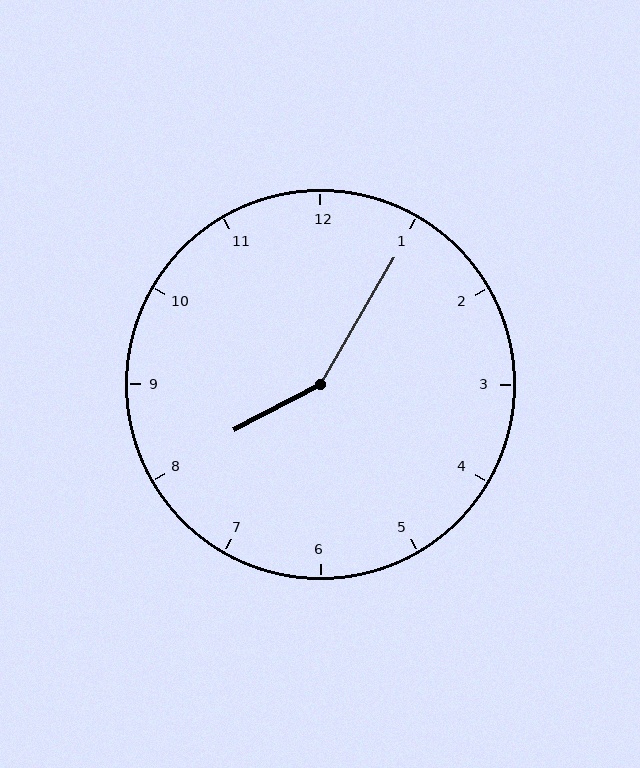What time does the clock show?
8:05.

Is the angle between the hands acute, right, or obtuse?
It is obtuse.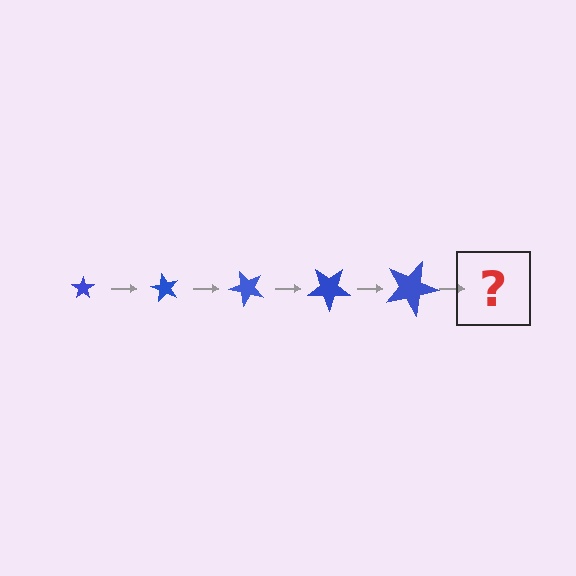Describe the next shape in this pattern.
It should be a star, larger than the previous one and rotated 300 degrees from the start.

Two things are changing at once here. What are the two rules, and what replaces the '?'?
The two rules are that the star grows larger each step and it rotates 60 degrees each step. The '?' should be a star, larger than the previous one and rotated 300 degrees from the start.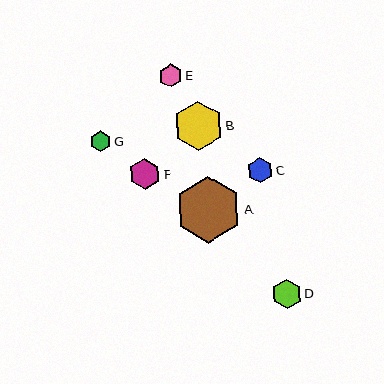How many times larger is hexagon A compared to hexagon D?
Hexagon A is approximately 2.3 times the size of hexagon D.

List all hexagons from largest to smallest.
From largest to smallest: A, B, F, D, C, E, G.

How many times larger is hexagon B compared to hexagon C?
Hexagon B is approximately 2.0 times the size of hexagon C.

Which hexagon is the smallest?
Hexagon G is the smallest with a size of approximately 21 pixels.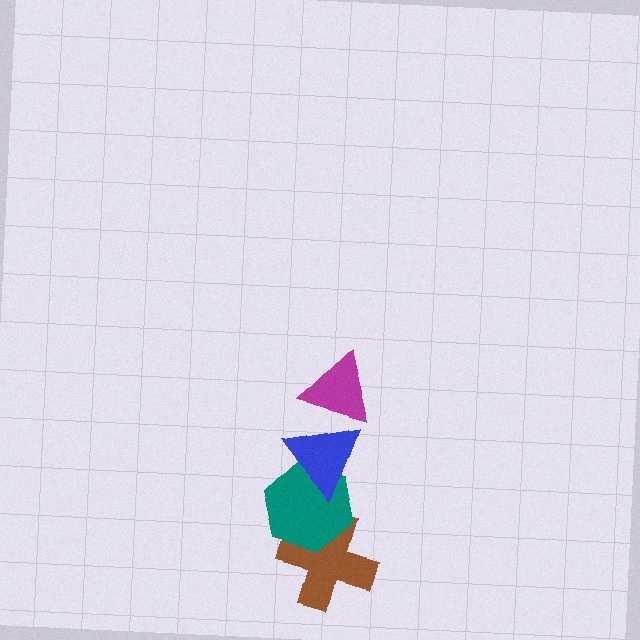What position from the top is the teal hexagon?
The teal hexagon is 3rd from the top.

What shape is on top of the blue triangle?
The magenta triangle is on top of the blue triangle.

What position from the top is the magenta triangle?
The magenta triangle is 1st from the top.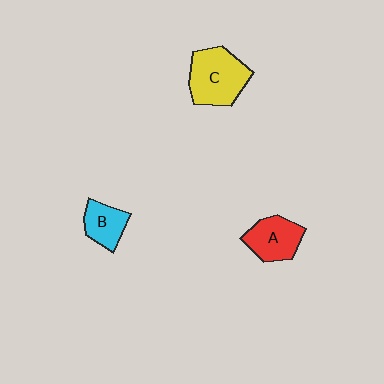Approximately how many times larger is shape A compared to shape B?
Approximately 1.3 times.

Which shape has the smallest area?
Shape B (cyan).